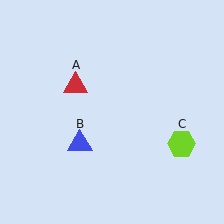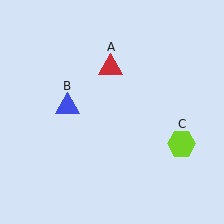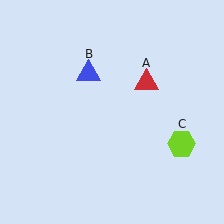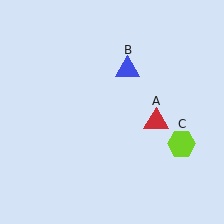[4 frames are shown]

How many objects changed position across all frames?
2 objects changed position: red triangle (object A), blue triangle (object B).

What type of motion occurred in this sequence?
The red triangle (object A), blue triangle (object B) rotated clockwise around the center of the scene.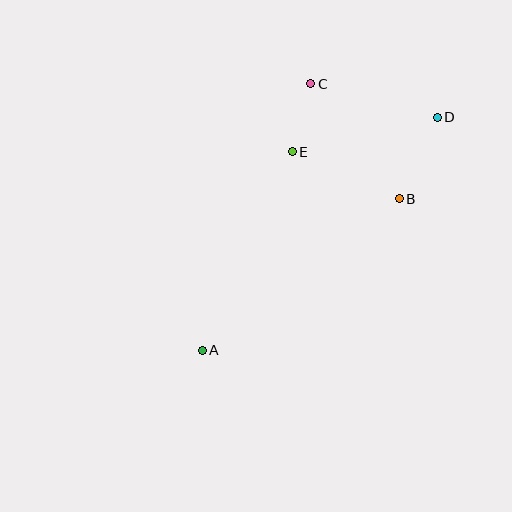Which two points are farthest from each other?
Points A and D are farthest from each other.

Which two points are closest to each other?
Points C and E are closest to each other.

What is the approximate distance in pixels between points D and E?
The distance between D and E is approximately 149 pixels.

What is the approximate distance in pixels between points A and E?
The distance between A and E is approximately 218 pixels.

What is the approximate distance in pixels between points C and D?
The distance between C and D is approximately 131 pixels.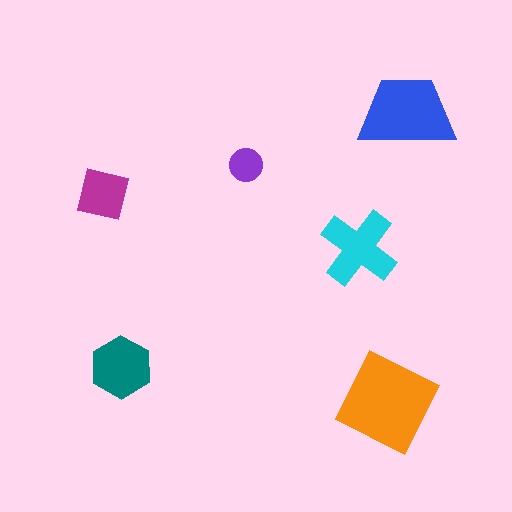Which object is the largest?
The orange square.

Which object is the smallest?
The purple circle.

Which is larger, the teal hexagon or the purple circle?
The teal hexagon.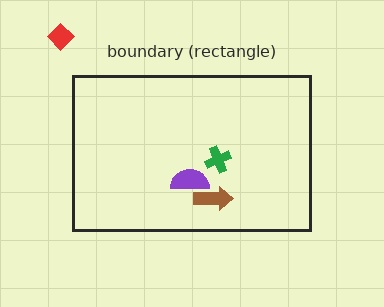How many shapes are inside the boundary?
3 inside, 1 outside.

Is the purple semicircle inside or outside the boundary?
Inside.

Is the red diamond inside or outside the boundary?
Outside.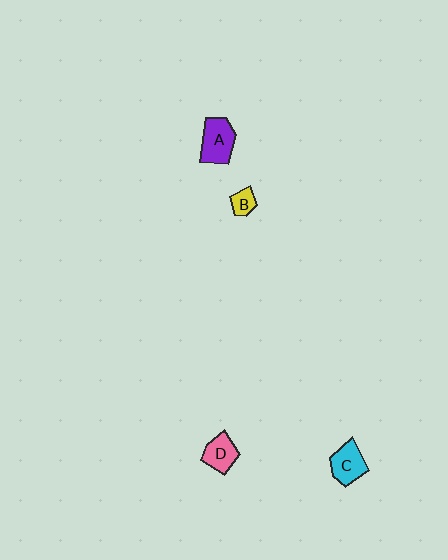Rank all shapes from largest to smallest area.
From largest to smallest: A (purple), C (cyan), D (pink), B (yellow).